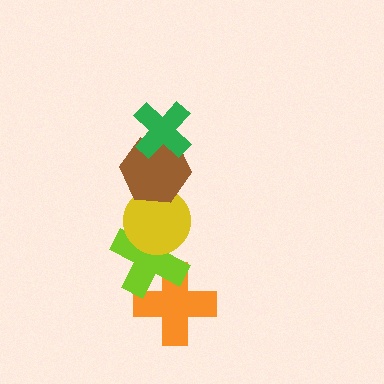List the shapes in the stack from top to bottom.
From top to bottom: the green cross, the brown hexagon, the yellow circle, the lime cross, the orange cross.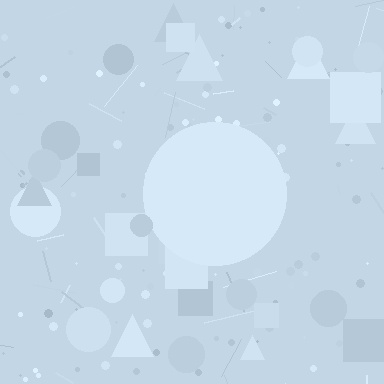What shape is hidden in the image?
A circle is hidden in the image.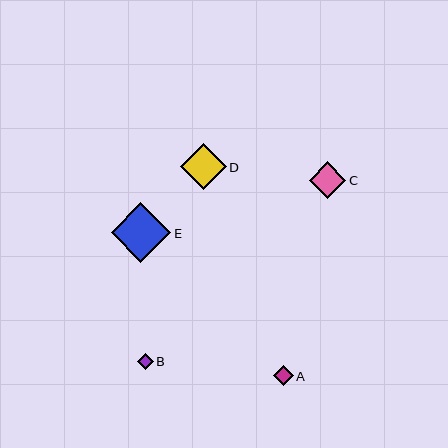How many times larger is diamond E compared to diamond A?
Diamond E is approximately 3.1 times the size of diamond A.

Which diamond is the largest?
Diamond E is the largest with a size of approximately 60 pixels.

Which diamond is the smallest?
Diamond B is the smallest with a size of approximately 16 pixels.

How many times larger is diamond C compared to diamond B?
Diamond C is approximately 2.3 times the size of diamond B.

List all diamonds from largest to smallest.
From largest to smallest: E, D, C, A, B.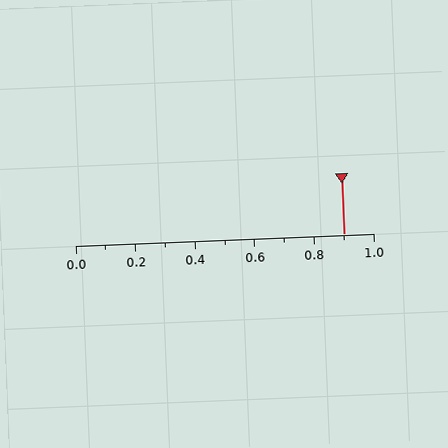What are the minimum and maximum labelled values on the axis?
The axis runs from 0.0 to 1.0.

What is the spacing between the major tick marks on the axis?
The major ticks are spaced 0.2 apart.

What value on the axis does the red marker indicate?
The marker indicates approximately 0.9.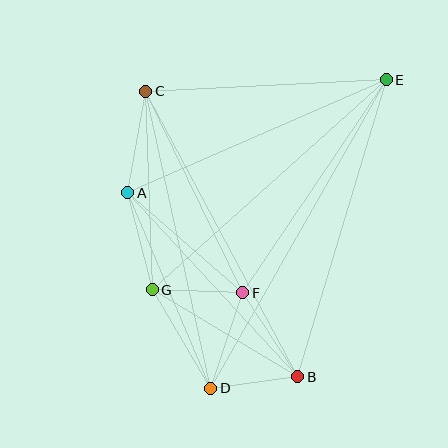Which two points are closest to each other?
Points B and D are closest to each other.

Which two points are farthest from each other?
Points D and E are farthest from each other.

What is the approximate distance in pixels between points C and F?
The distance between C and F is approximately 224 pixels.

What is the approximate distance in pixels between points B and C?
The distance between B and C is approximately 324 pixels.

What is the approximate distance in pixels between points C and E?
The distance between C and E is approximately 241 pixels.